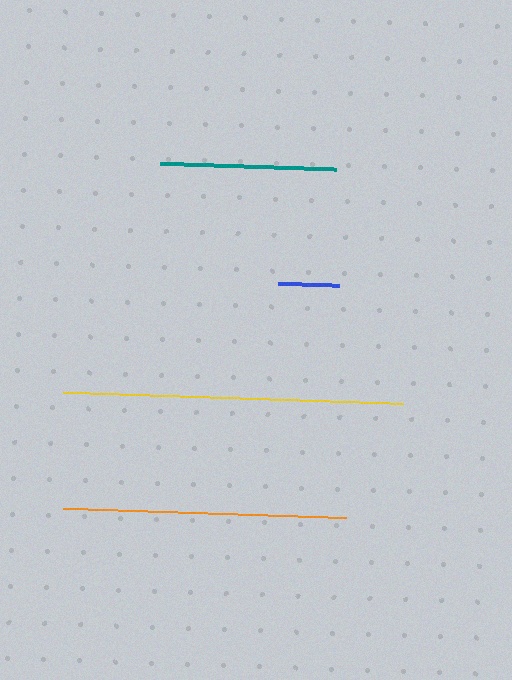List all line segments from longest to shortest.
From longest to shortest: yellow, orange, teal, blue.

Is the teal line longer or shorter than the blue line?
The teal line is longer than the blue line.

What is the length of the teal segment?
The teal segment is approximately 176 pixels long.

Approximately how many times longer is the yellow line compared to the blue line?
The yellow line is approximately 5.6 times the length of the blue line.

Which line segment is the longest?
The yellow line is the longest at approximately 340 pixels.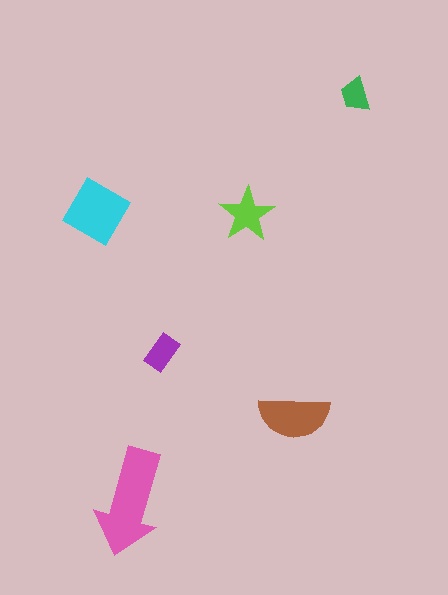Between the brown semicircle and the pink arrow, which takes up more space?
The pink arrow.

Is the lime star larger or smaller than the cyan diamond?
Smaller.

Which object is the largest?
The pink arrow.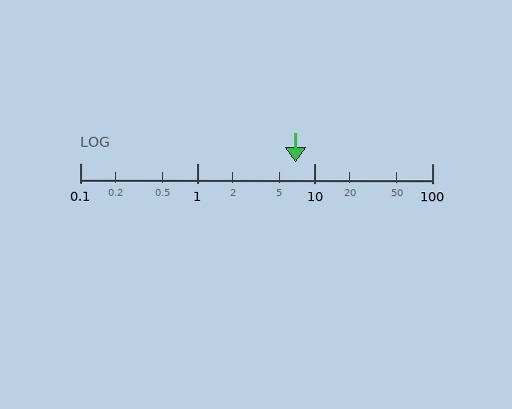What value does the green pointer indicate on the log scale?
The pointer indicates approximately 6.8.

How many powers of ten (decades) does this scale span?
The scale spans 3 decades, from 0.1 to 100.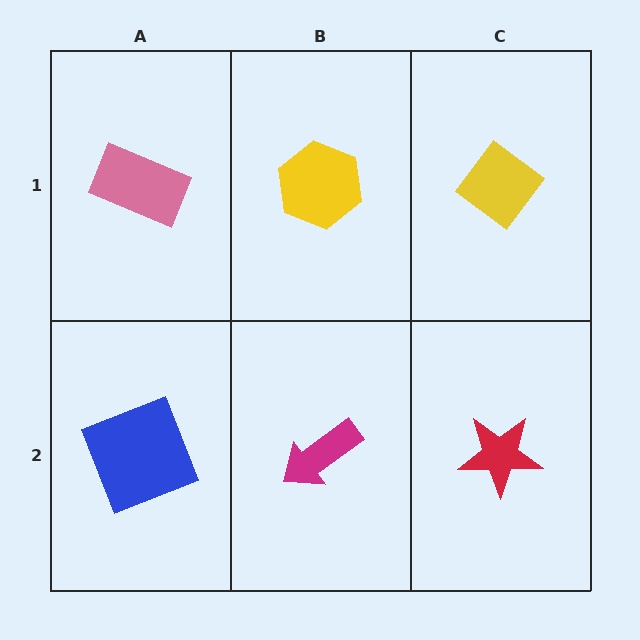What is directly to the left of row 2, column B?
A blue square.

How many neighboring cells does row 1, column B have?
3.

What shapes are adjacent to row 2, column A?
A pink rectangle (row 1, column A), a magenta arrow (row 2, column B).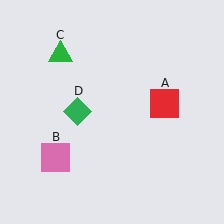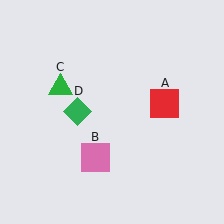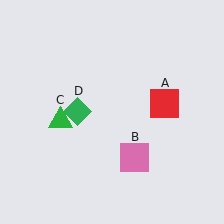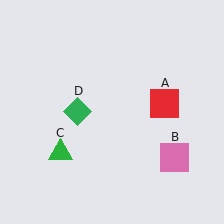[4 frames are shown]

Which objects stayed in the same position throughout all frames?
Red square (object A) and green diamond (object D) remained stationary.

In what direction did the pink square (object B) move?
The pink square (object B) moved right.